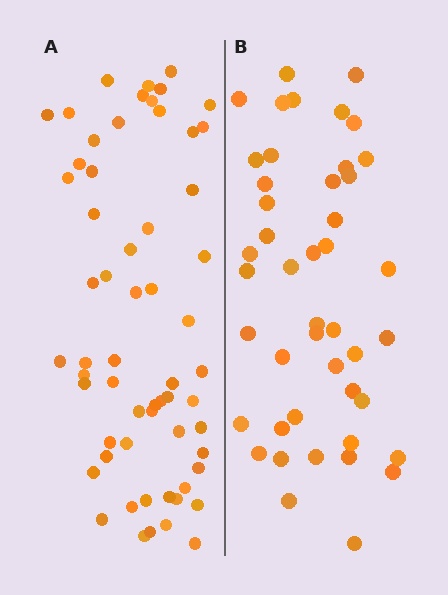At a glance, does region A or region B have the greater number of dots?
Region A (the left region) has more dots.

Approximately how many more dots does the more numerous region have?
Region A has approximately 15 more dots than region B.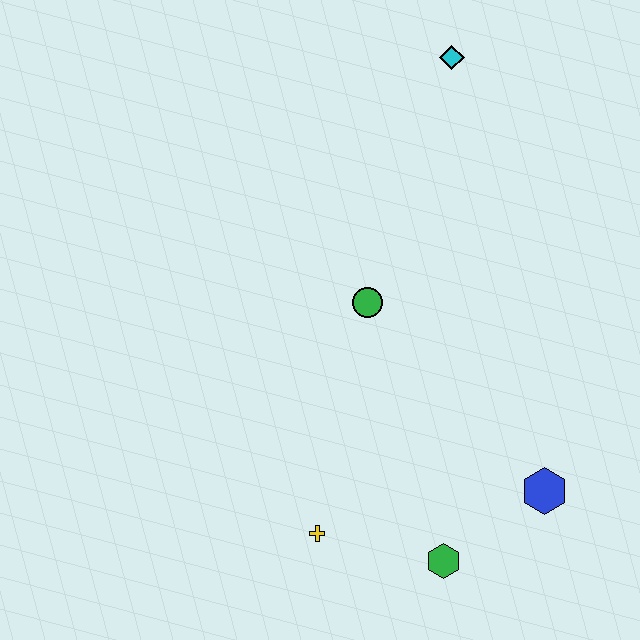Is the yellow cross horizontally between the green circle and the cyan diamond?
No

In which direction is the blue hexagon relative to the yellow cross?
The blue hexagon is to the right of the yellow cross.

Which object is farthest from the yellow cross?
The cyan diamond is farthest from the yellow cross.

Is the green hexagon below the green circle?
Yes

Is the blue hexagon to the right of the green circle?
Yes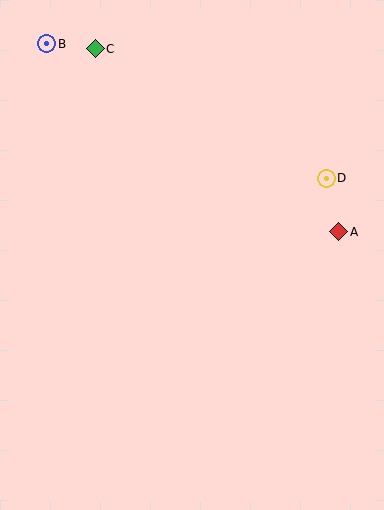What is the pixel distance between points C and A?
The distance between C and A is 305 pixels.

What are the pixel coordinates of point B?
Point B is at (47, 44).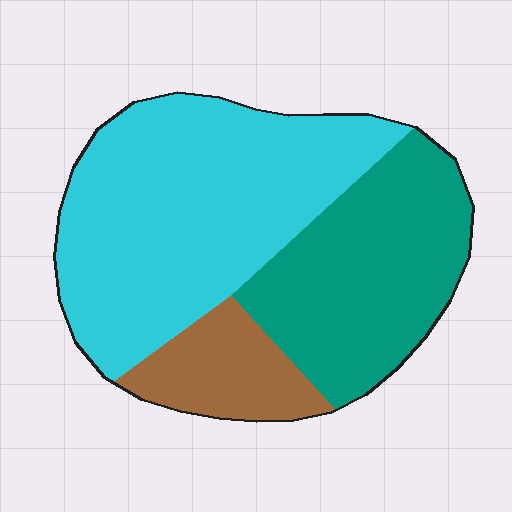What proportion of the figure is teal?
Teal covers roughly 35% of the figure.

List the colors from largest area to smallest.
From largest to smallest: cyan, teal, brown.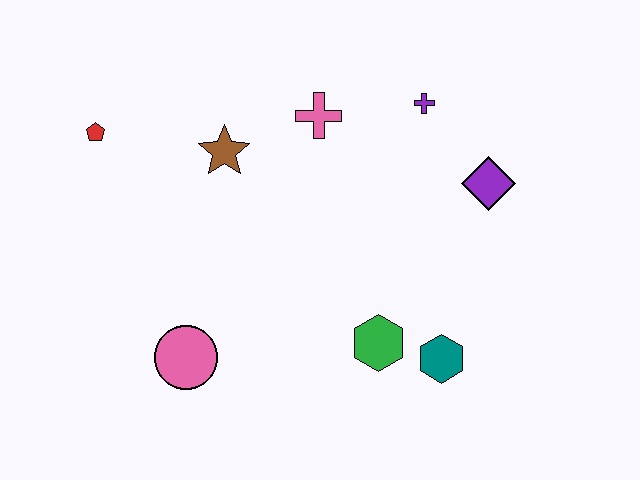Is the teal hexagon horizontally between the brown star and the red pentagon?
No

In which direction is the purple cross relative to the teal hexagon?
The purple cross is above the teal hexagon.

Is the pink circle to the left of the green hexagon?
Yes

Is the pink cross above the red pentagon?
Yes